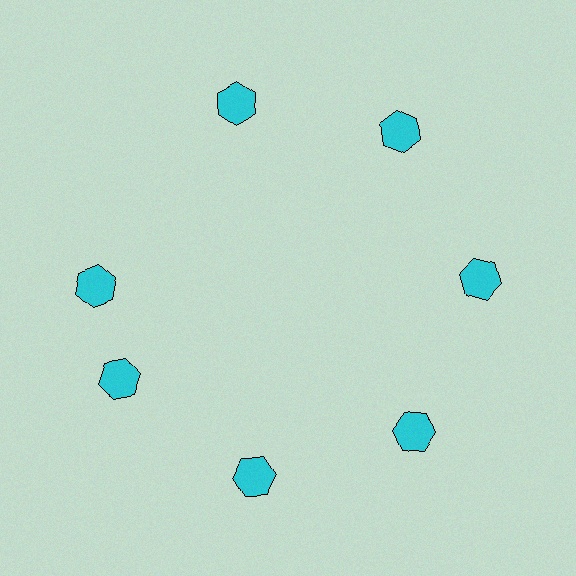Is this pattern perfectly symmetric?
No. The 7 cyan hexagons are arranged in a ring, but one element near the 10 o'clock position is rotated out of alignment along the ring, breaking the 7-fold rotational symmetry.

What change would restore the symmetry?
The symmetry would be restored by rotating it back into even spacing with its neighbors so that all 7 hexagons sit at equal angles and equal distance from the center.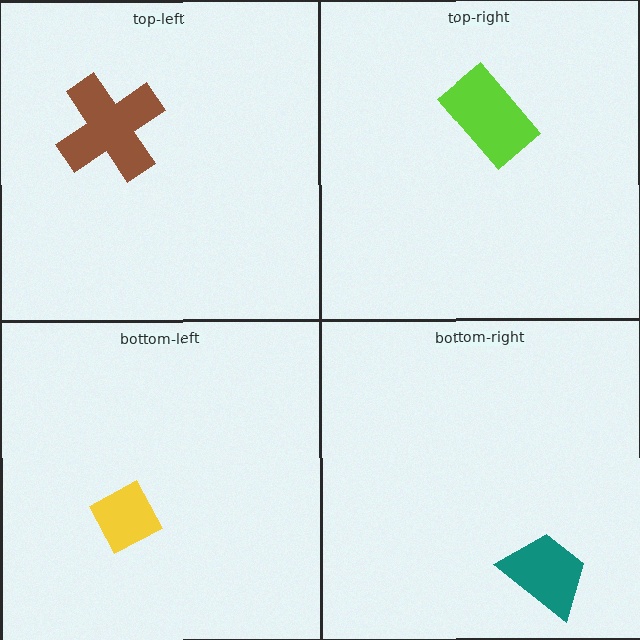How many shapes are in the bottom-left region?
1.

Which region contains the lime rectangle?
The top-right region.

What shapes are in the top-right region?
The lime rectangle.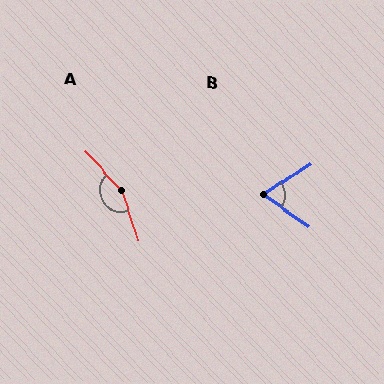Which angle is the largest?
A, at approximately 156 degrees.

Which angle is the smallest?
B, at approximately 68 degrees.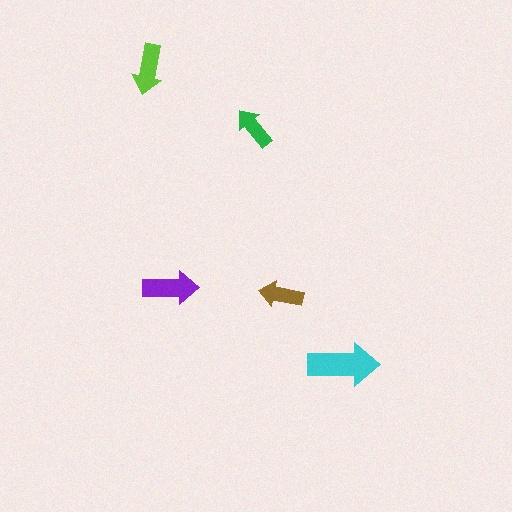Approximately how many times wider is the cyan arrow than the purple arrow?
About 1.5 times wider.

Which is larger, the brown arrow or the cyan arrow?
The cyan one.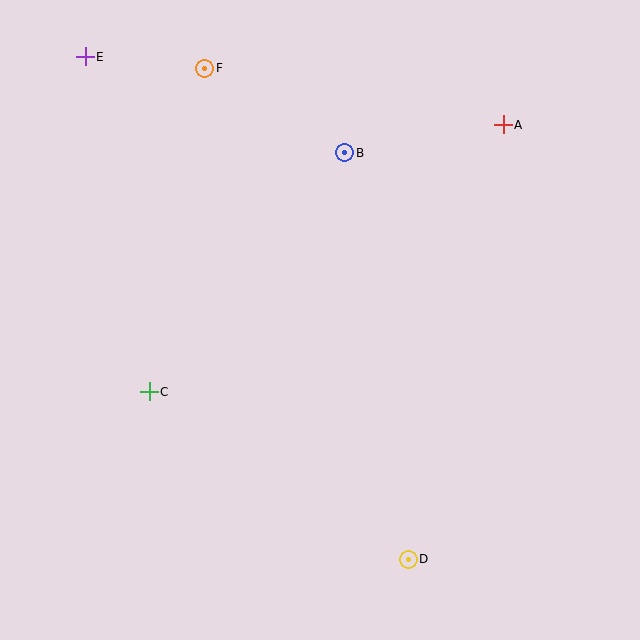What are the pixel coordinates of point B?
Point B is at (345, 153).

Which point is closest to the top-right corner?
Point A is closest to the top-right corner.